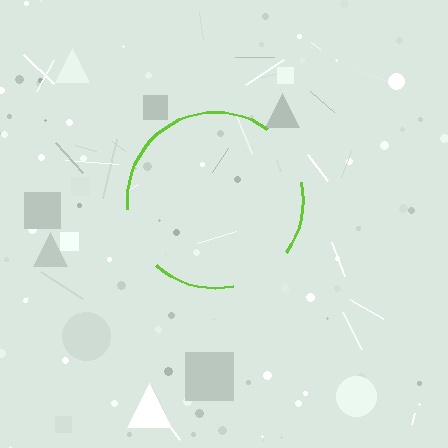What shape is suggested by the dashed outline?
The dashed outline suggests a circle.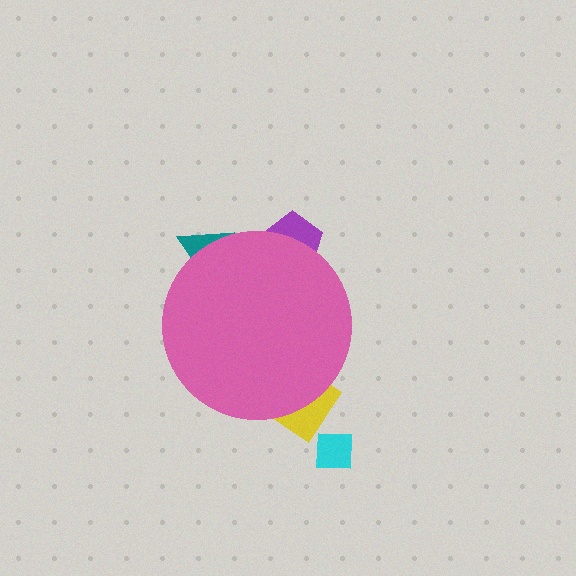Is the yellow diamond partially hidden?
Yes, the yellow diamond is partially hidden behind the pink circle.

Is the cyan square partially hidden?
No, the cyan square is fully visible.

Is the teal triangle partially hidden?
Yes, the teal triangle is partially hidden behind the pink circle.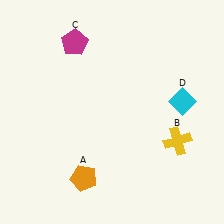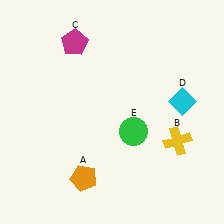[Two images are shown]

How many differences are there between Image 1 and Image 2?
There is 1 difference between the two images.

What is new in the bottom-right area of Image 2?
A green circle (E) was added in the bottom-right area of Image 2.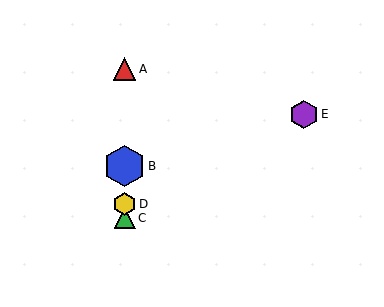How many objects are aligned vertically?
4 objects (A, B, C, D) are aligned vertically.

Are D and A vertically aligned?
Yes, both are at x≈125.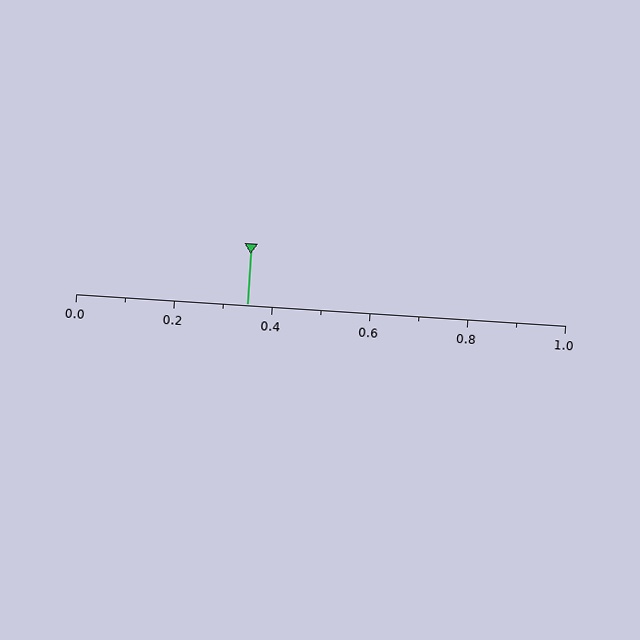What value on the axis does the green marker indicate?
The marker indicates approximately 0.35.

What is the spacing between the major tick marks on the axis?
The major ticks are spaced 0.2 apart.